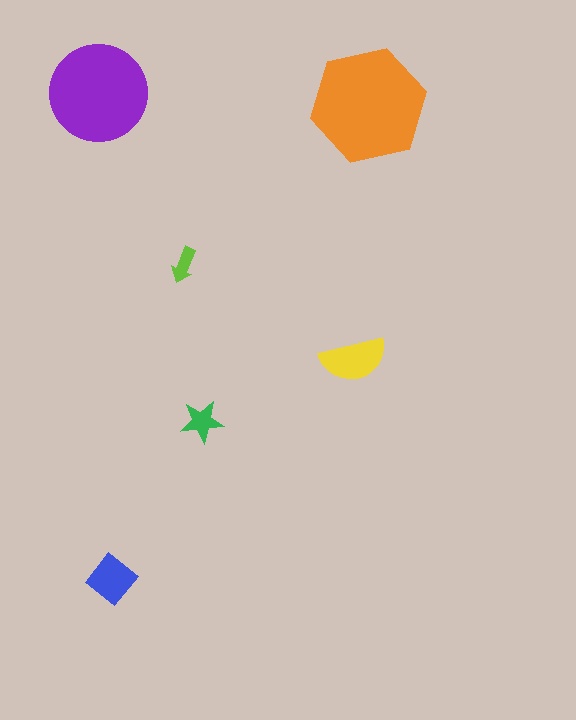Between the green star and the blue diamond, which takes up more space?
The blue diamond.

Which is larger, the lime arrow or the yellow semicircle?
The yellow semicircle.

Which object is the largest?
The orange hexagon.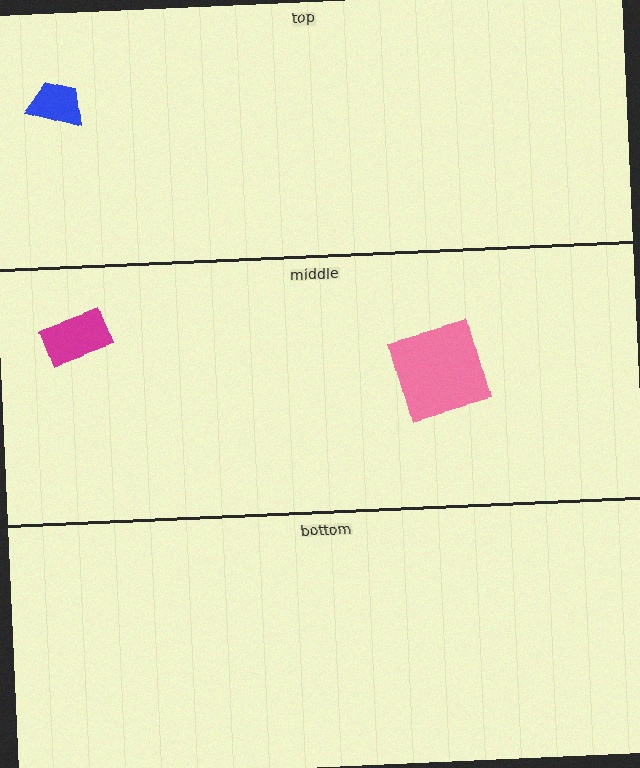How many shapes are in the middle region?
2.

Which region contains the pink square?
The middle region.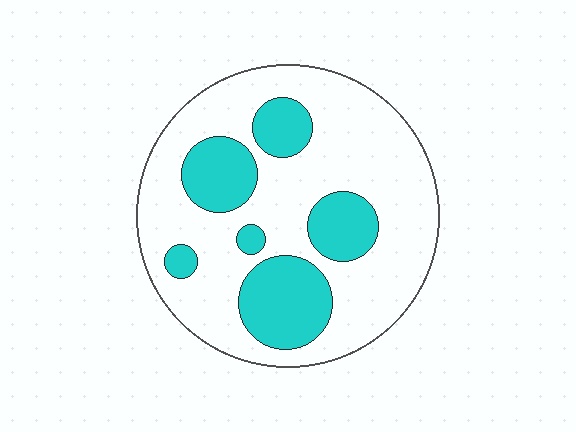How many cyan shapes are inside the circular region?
6.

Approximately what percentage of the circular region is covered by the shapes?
Approximately 30%.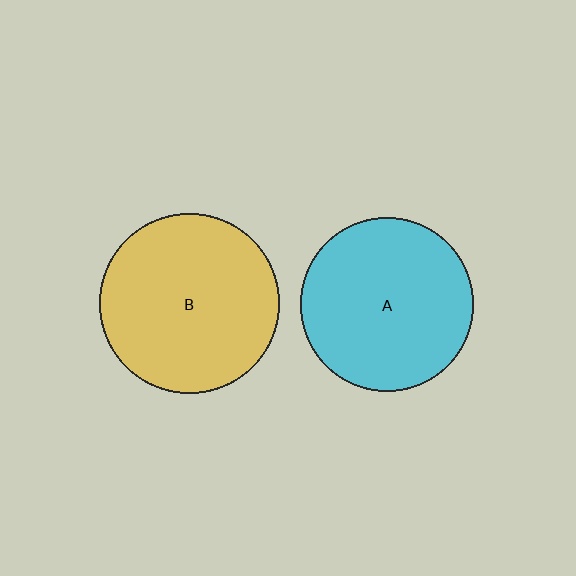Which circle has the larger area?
Circle B (yellow).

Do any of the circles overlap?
No, none of the circles overlap.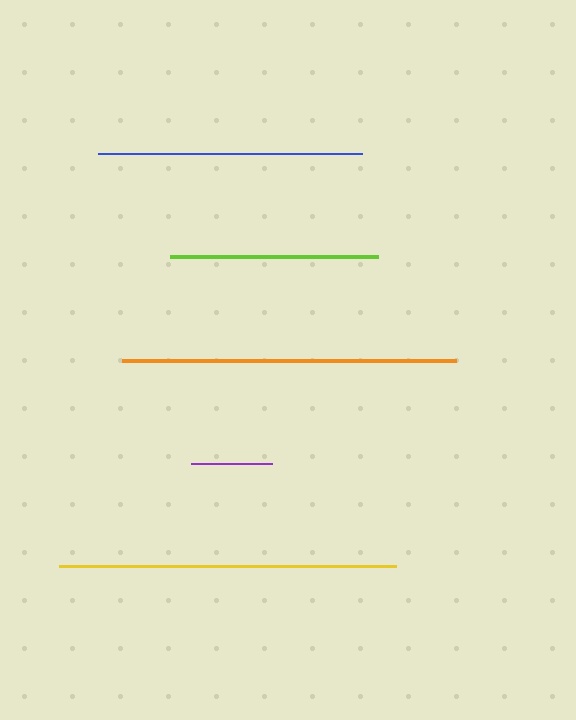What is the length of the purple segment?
The purple segment is approximately 80 pixels long.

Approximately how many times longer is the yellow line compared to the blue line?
The yellow line is approximately 1.3 times the length of the blue line.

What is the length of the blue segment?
The blue segment is approximately 264 pixels long.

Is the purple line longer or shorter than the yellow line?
The yellow line is longer than the purple line.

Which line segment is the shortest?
The purple line is the shortest at approximately 80 pixels.